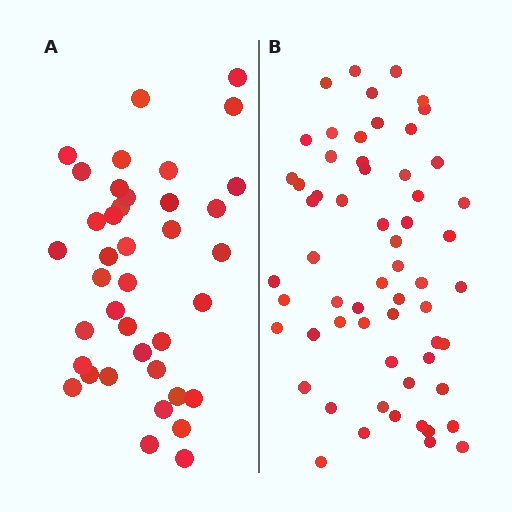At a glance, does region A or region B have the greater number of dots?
Region B (the right region) has more dots.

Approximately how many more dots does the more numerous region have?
Region B has approximately 20 more dots than region A.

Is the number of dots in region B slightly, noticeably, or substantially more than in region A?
Region B has substantially more. The ratio is roughly 1.5 to 1.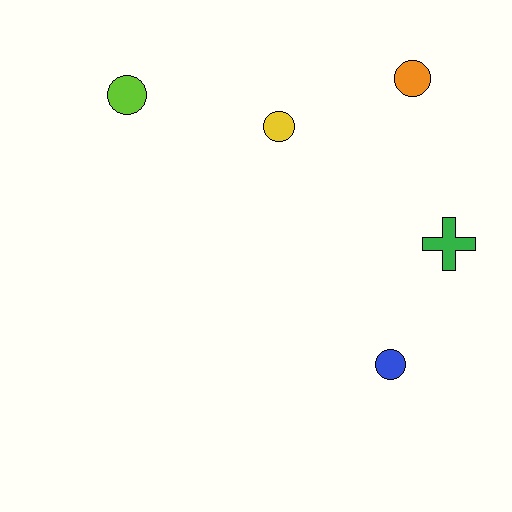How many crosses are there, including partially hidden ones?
There is 1 cross.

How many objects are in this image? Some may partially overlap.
There are 5 objects.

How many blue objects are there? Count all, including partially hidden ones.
There is 1 blue object.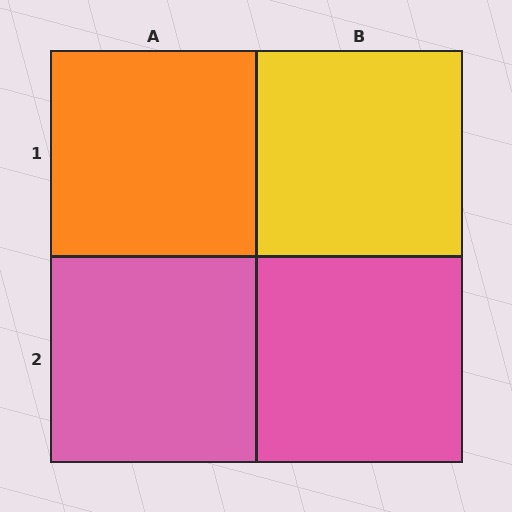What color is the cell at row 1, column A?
Orange.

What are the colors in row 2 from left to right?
Pink, pink.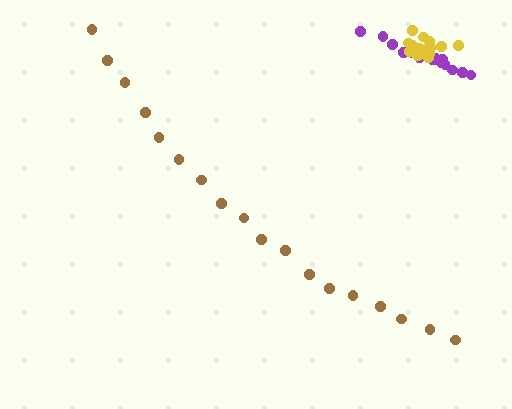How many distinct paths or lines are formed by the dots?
There are 3 distinct paths.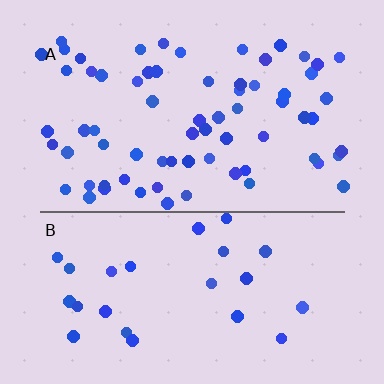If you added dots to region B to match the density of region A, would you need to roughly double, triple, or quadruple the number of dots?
Approximately triple.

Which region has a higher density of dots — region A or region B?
A (the top).